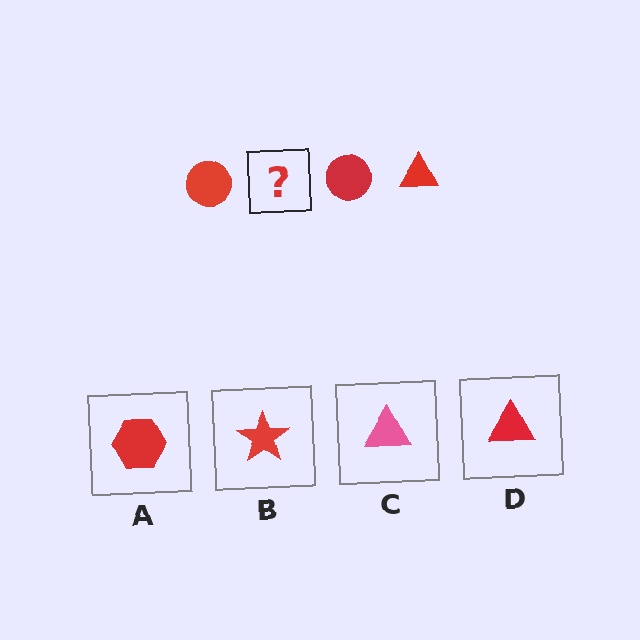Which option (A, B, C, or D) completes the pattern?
D.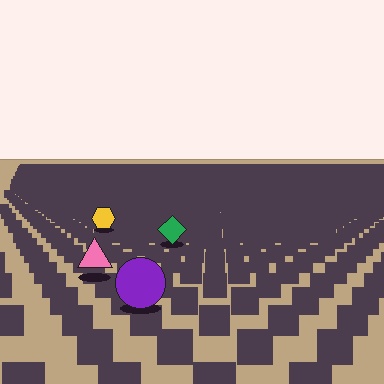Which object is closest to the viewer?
The purple circle is closest. The texture marks near it are larger and more spread out.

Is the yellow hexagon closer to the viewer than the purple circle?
No. The purple circle is closer — you can tell from the texture gradient: the ground texture is coarser near it.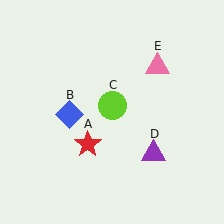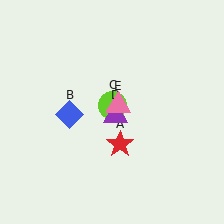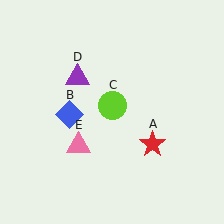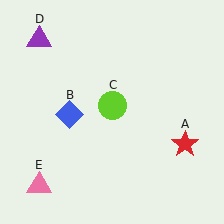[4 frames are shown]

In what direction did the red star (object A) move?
The red star (object A) moved right.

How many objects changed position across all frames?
3 objects changed position: red star (object A), purple triangle (object D), pink triangle (object E).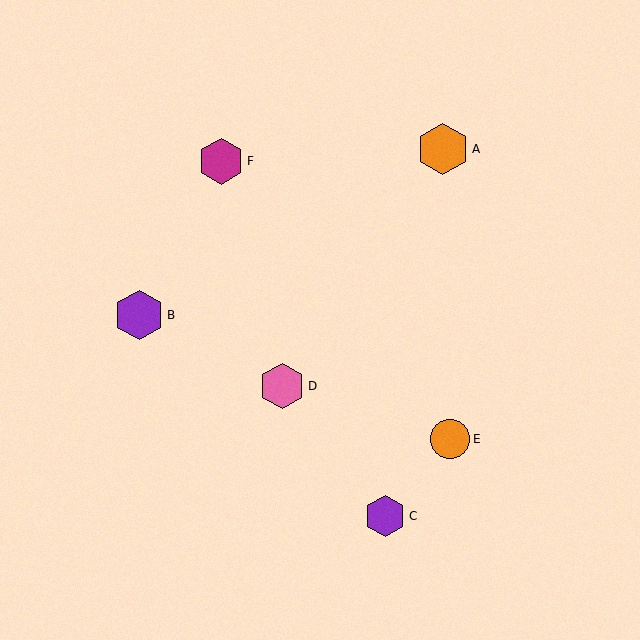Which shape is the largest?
The orange hexagon (labeled A) is the largest.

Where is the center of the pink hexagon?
The center of the pink hexagon is at (282, 386).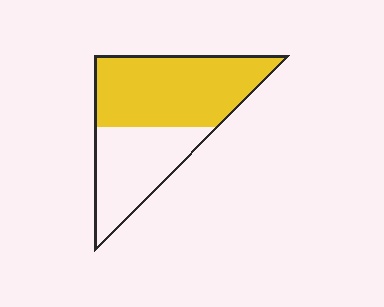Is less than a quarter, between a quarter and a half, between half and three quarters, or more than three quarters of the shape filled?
Between half and three quarters.